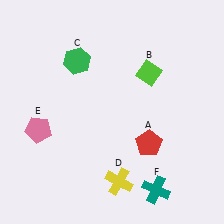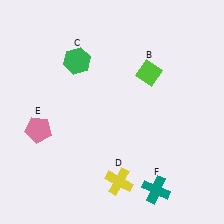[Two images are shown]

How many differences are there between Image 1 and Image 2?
There is 1 difference between the two images.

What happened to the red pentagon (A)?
The red pentagon (A) was removed in Image 2. It was in the bottom-right area of Image 1.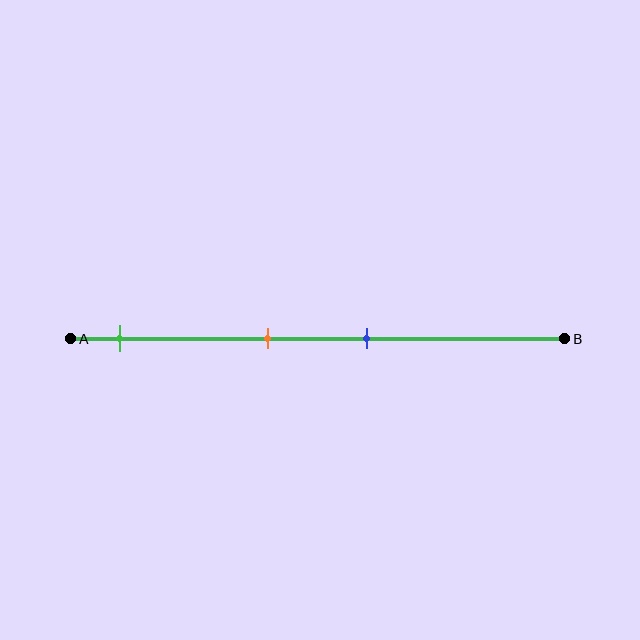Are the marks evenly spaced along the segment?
No, the marks are not evenly spaced.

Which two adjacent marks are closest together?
The orange and blue marks are the closest adjacent pair.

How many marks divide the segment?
There are 3 marks dividing the segment.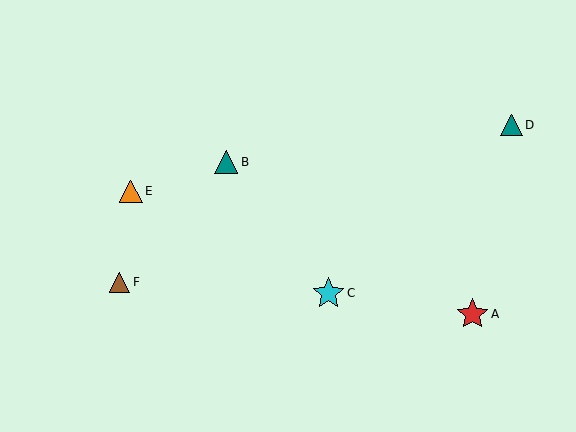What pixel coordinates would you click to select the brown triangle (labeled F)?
Click at (119, 282) to select the brown triangle F.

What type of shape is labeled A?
Shape A is a red star.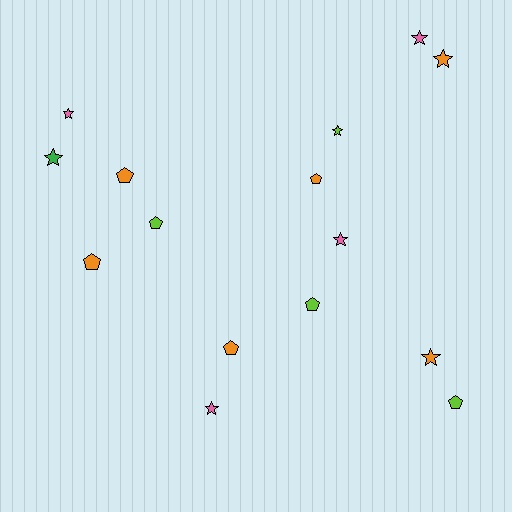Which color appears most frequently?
Orange, with 6 objects.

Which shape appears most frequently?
Star, with 8 objects.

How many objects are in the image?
There are 15 objects.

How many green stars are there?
There is 1 green star.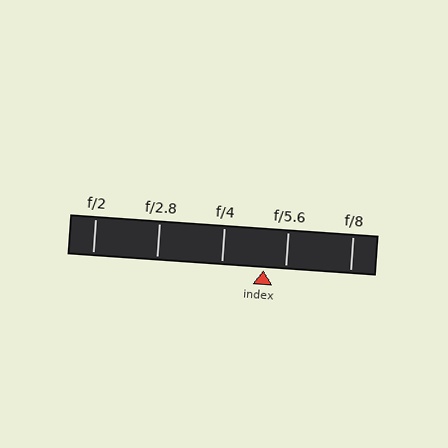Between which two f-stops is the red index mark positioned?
The index mark is between f/4 and f/5.6.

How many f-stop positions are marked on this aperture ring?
There are 5 f-stop positions marked.